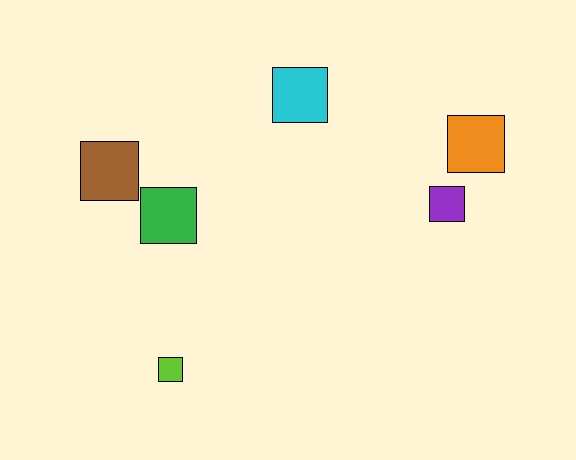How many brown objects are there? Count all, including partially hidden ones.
There is 1 brown object.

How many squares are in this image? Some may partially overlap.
There are 6 squares.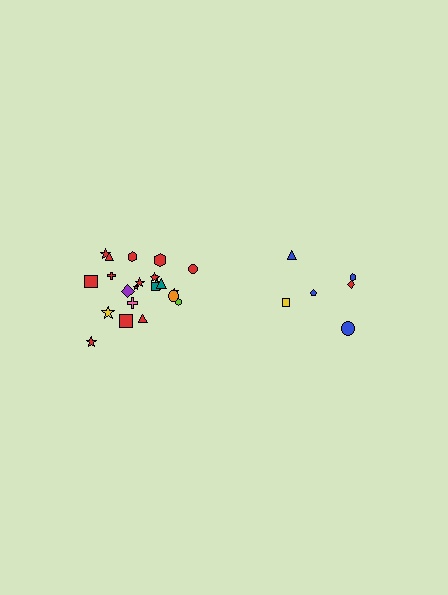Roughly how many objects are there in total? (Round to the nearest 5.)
Roughly 30 objects in total.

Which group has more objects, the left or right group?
The left group.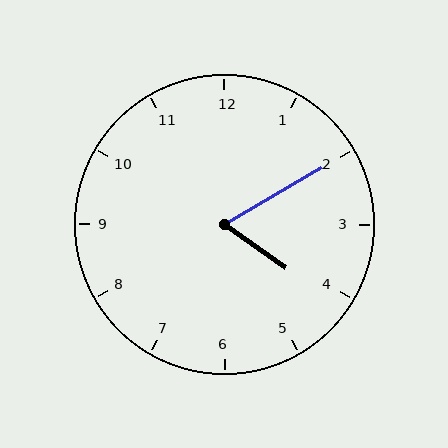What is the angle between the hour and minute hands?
Approximately 65 degrees.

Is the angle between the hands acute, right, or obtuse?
It is acute.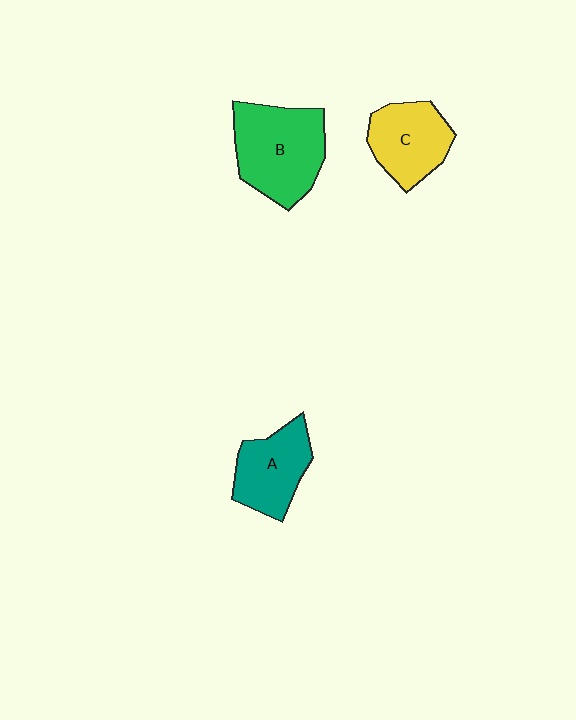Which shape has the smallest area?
Shape A (teal).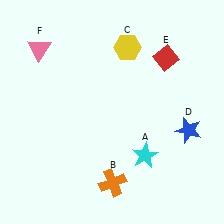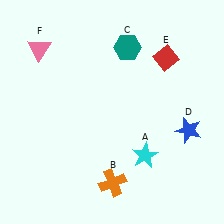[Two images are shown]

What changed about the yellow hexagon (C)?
In Image 1, C is yellow. In Image 2, it changed to teal.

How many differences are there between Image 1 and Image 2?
There is 1 difference between the two images.